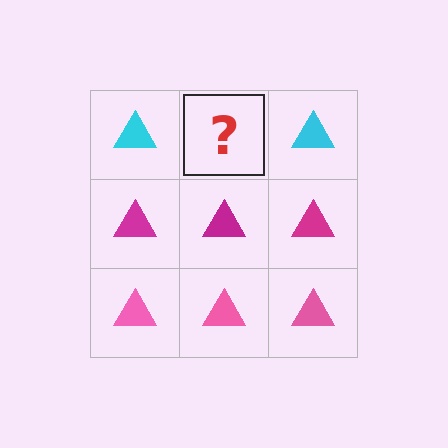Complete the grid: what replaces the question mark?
The question mark should be replaced with a cyan triangle.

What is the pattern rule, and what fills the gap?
The rule is that each row has a consistent color. The gap should be filled with a cyan triangle.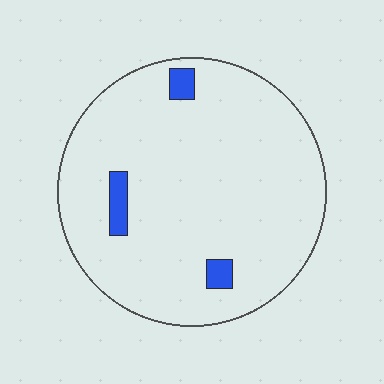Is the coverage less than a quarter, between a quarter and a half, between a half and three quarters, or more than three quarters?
Less than a quarter.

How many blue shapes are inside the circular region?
3.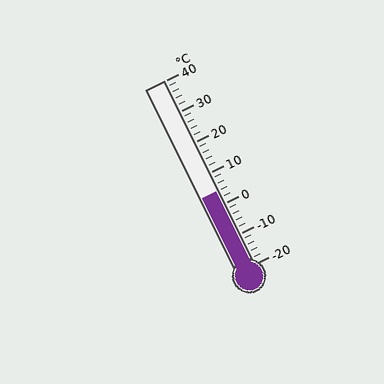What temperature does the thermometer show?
The thermometer shows approximately 4°C.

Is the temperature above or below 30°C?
The temperature is below 30°C.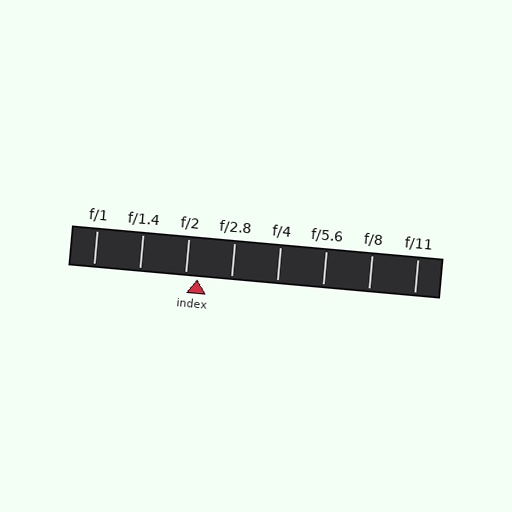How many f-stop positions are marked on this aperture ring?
There are 8 f-stop positions marked.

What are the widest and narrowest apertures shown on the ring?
The widest aperture shown is f/1 and the narrowest is f/11.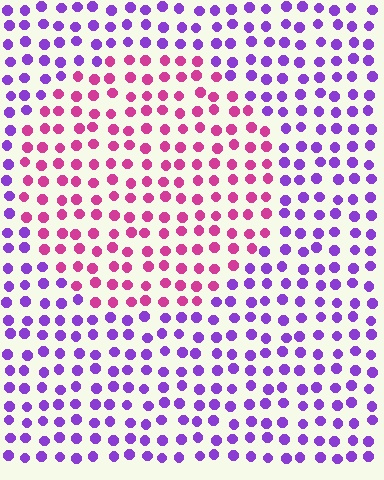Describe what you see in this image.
The image is filled with small purple elements in a uniform arrangement. A circle-shaped region is visible where the elements are tinted to a slightly different hue, forming a subtle color boundary.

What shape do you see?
I see a circle.